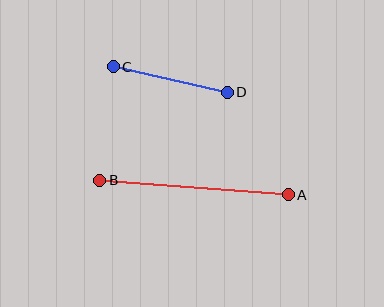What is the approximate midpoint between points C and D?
The midpoint is at approximately (170, 79) pixels.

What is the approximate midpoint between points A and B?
The midpoint is at approximately (194, 187) pixels.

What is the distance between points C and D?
The distance is approximately 117 pixels.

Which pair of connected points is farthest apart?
Points A and B are farthest apart.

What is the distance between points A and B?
The distance is approximately 189 pixels.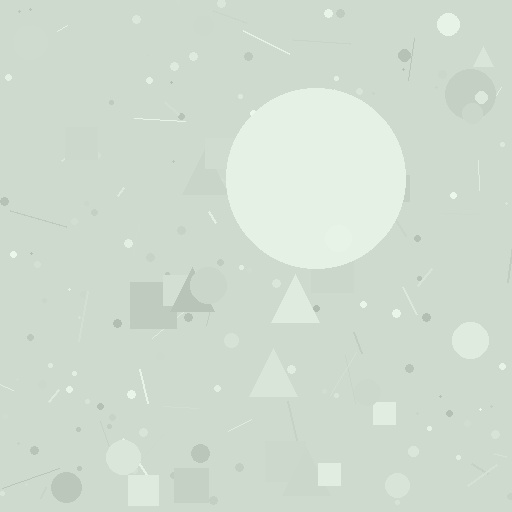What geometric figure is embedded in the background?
A circle is embedded in the background.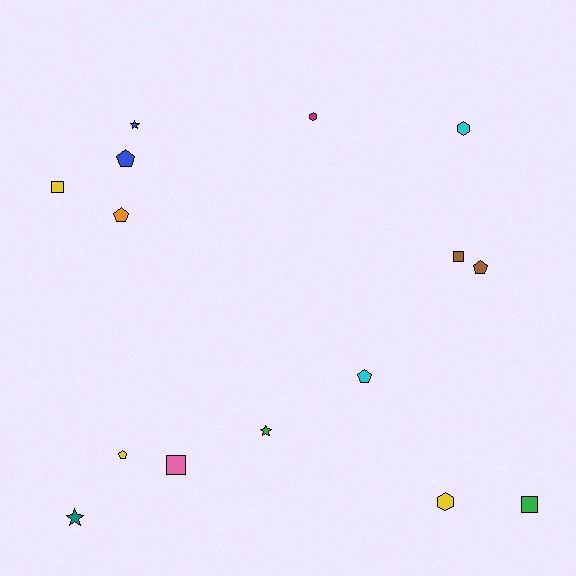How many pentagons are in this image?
There are 5 pentagons.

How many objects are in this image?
There are 15 objects.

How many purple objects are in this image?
There are no purple objects.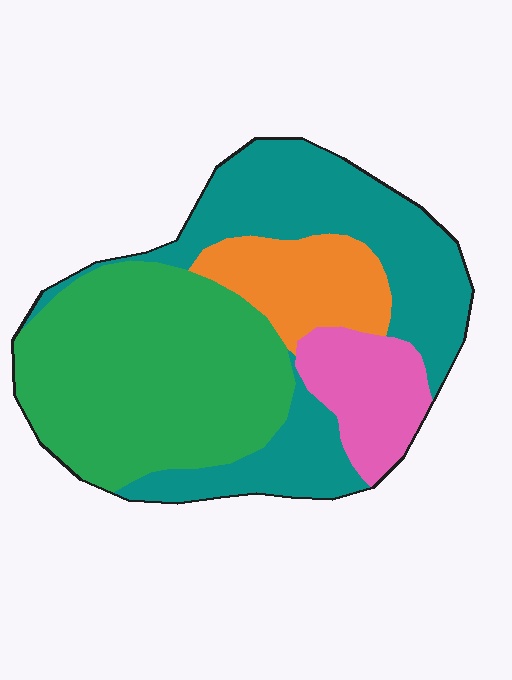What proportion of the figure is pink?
Pink takes up about one eighth (1/8) of the figure.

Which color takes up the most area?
Green, at roughly 40%.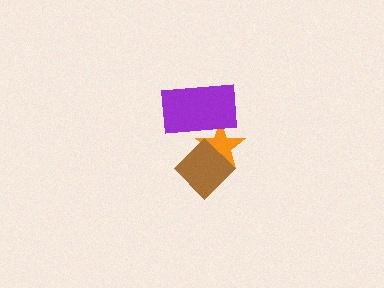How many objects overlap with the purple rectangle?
1 object overlaps with the purple rectangle.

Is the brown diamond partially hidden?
No, no other shape covers it.